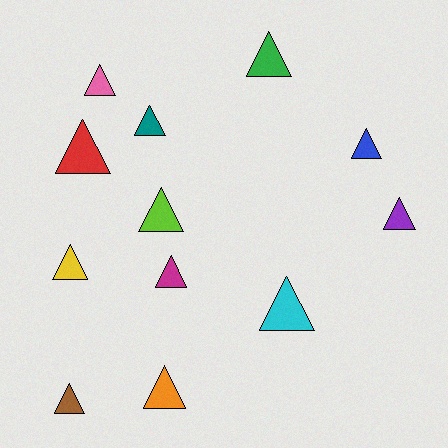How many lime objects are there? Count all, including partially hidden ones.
There is 1 lime object.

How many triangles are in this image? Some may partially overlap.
There are 12 triangles.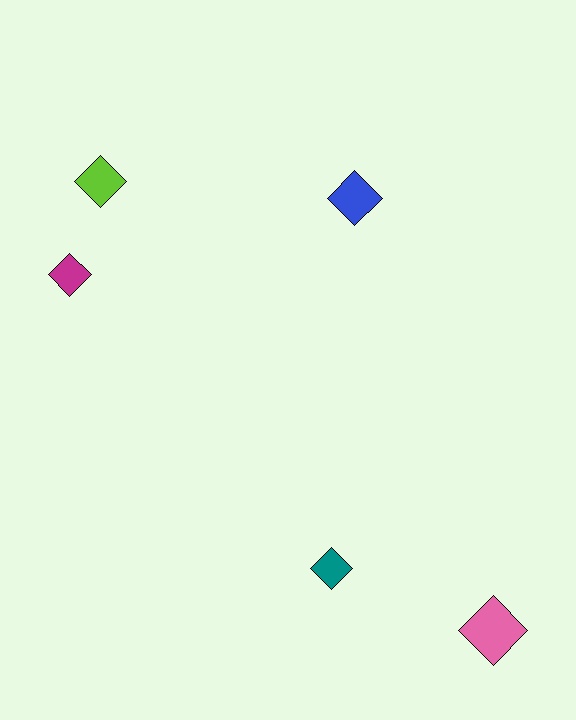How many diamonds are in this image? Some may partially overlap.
There are 5 diamonds.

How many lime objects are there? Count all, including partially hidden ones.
There is 1 lime object.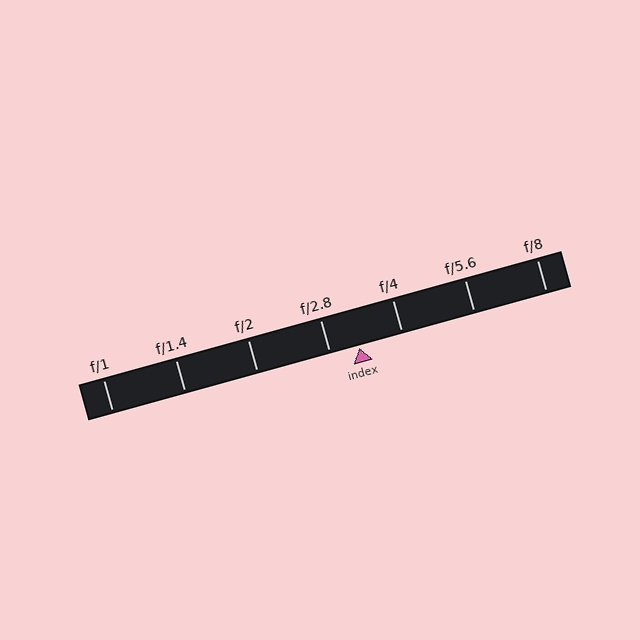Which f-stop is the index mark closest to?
The index mark is closest to f/2.8.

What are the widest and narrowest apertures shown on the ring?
The widest aperture shown is f/1 and the narrowest is f/8.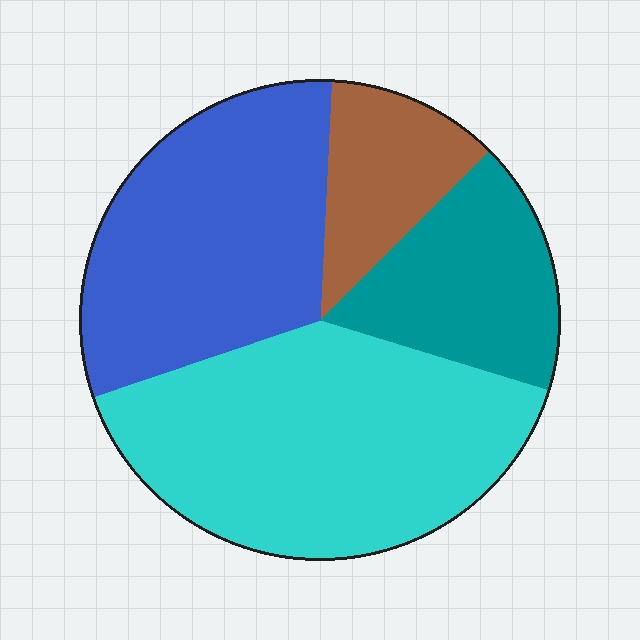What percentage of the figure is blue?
Blue covers about 30% of the figure.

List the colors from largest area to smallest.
From largest to smallest: cyan, blue, teal, brown.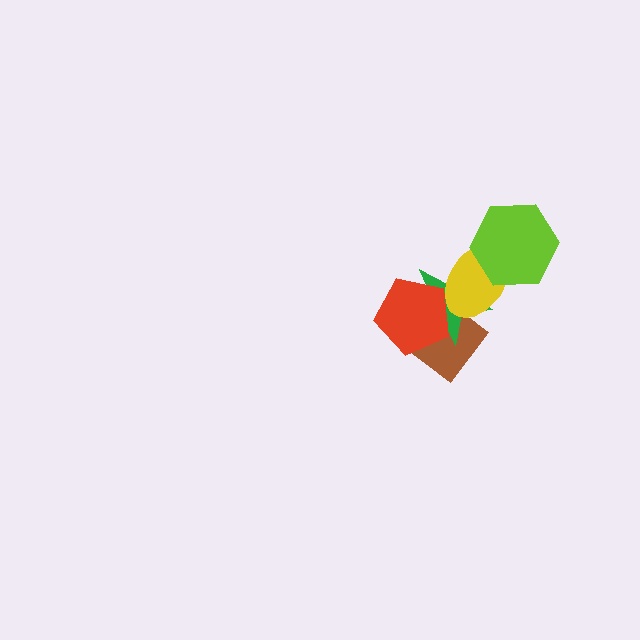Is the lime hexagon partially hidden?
No, no other shape covers it.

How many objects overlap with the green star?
3 objects overlap with the green star.